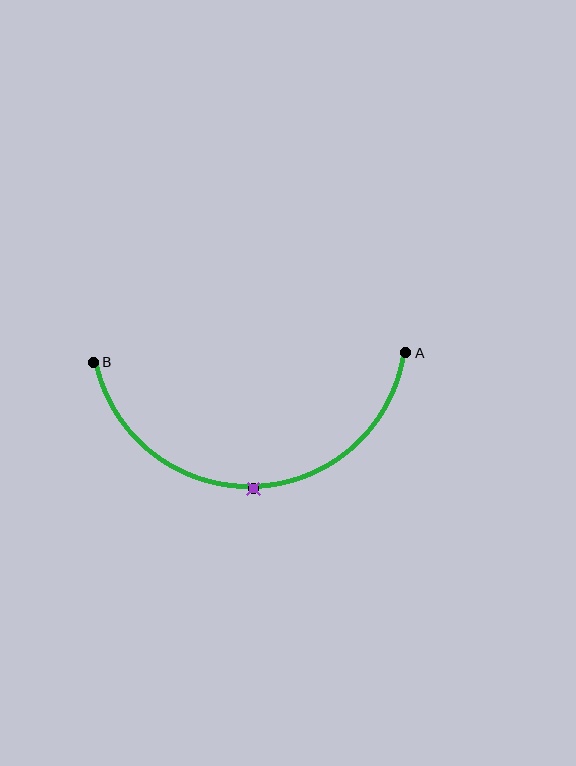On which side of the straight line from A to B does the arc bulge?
The arc bulges below the straight line connecting A and B.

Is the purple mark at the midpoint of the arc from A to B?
Yes. The purple mark lies on the arc at equal arc-length from both A and B — it is the arc midpoint.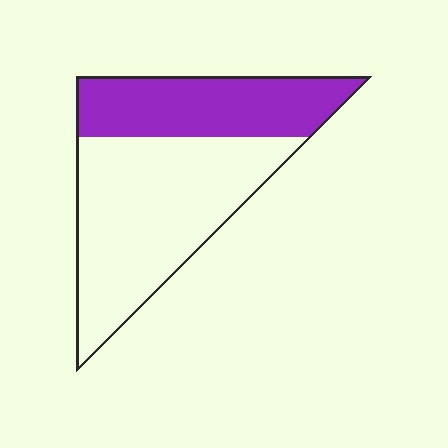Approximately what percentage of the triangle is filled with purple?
Approximately 35%.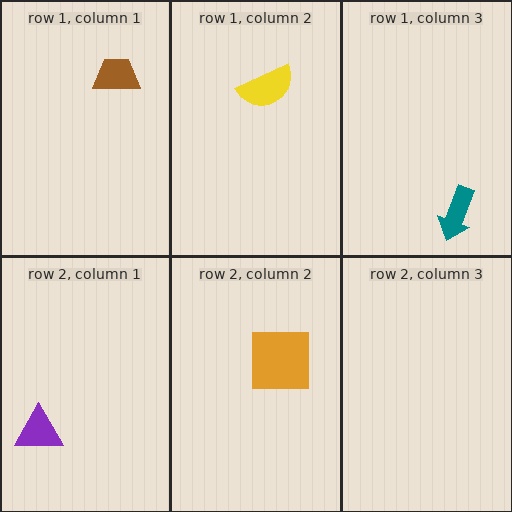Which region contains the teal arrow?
The row 1, column 3 region.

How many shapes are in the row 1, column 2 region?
1.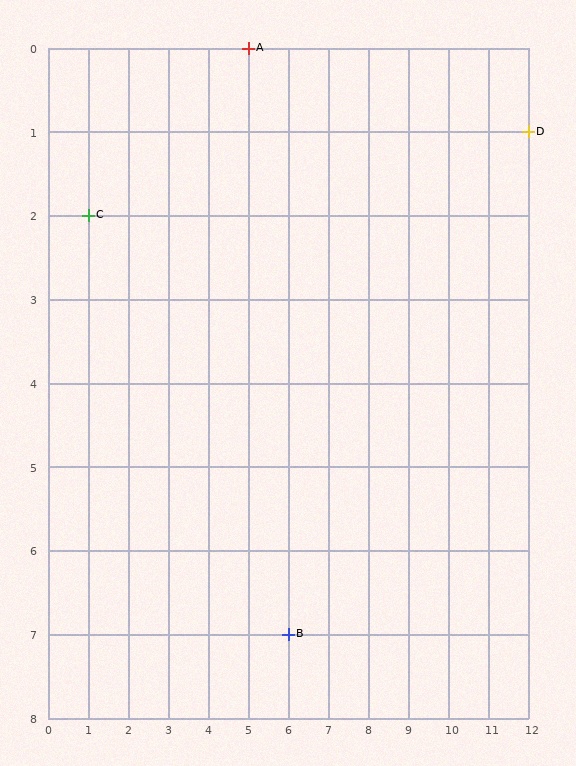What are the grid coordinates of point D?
Point D is at grid coordinates (12, 1).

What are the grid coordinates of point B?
Point B is at grid coordinates (6, 7).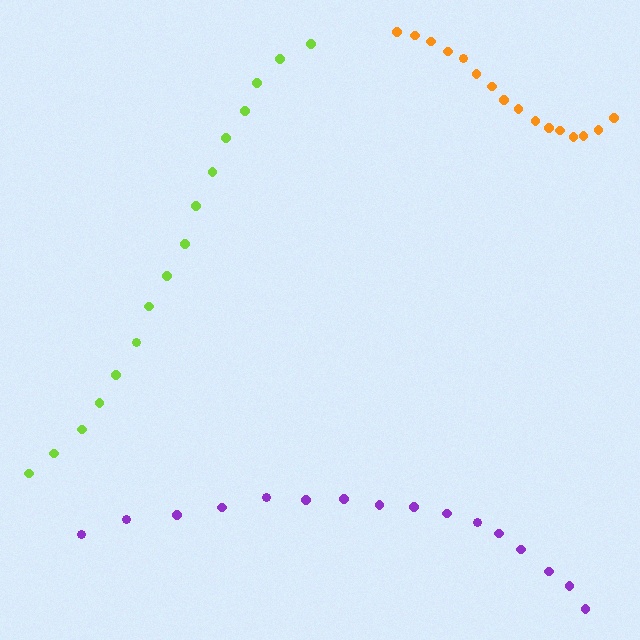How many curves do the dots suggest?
There are 3 distinct paths.